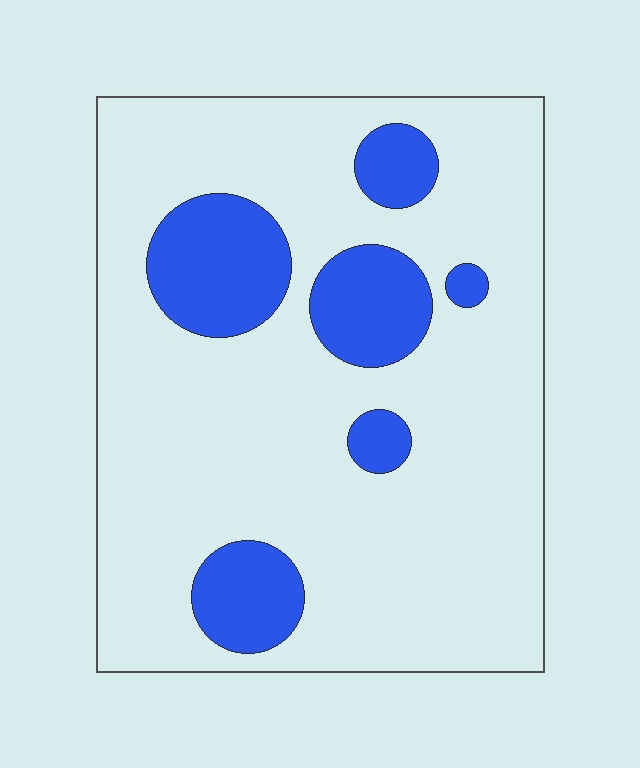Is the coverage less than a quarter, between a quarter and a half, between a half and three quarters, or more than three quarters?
Less than a quarter.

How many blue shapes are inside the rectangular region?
6.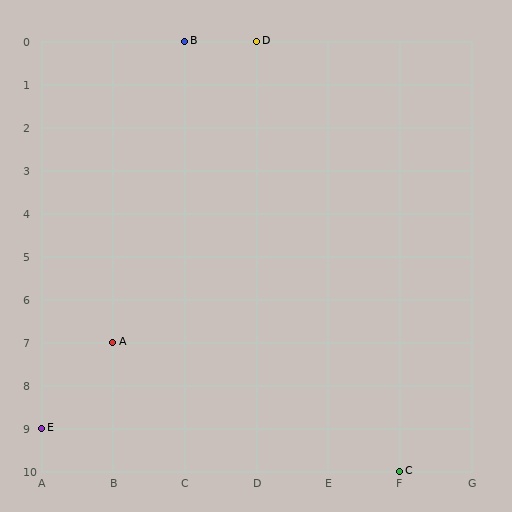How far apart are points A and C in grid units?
Points A and C are 4 columns and 3 rows apart (about 5.0 grid units diagonally).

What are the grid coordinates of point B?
Point B is at grid coordinates (C, 0).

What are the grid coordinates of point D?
Point D is at grid coordinates (D, 0).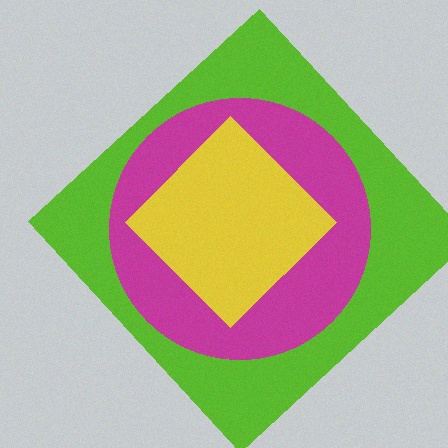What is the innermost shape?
The yellow diamond.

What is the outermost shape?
The lime diamond.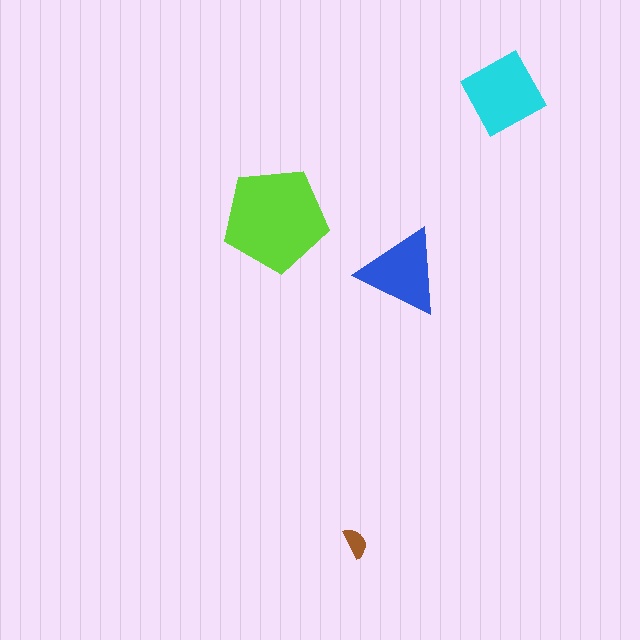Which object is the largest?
The lime pentagon.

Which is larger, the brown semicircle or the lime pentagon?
The lime pentagon.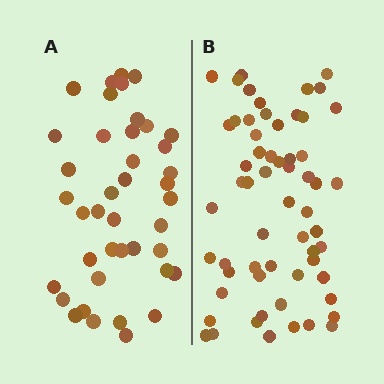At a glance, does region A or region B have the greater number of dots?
Region B (the right region) has more dots.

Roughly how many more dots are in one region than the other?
Region B has approximately 20 more dots than region A.